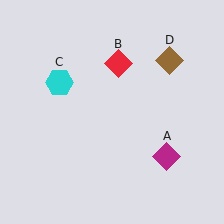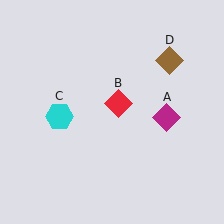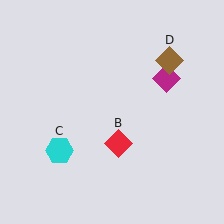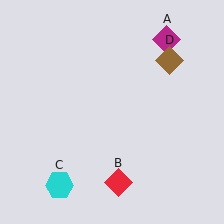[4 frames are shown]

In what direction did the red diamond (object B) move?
The red diamond (object B) moved down.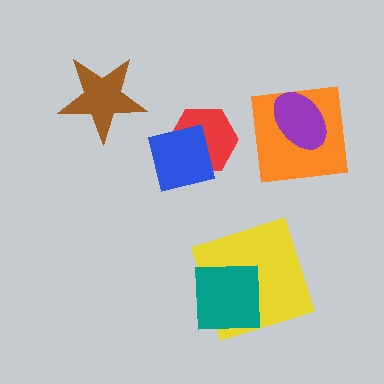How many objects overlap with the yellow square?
1 object overlaps with the yellow square.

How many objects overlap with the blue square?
1 object overlaps with the blue square.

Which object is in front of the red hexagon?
The blue square is in front of the red hexagon.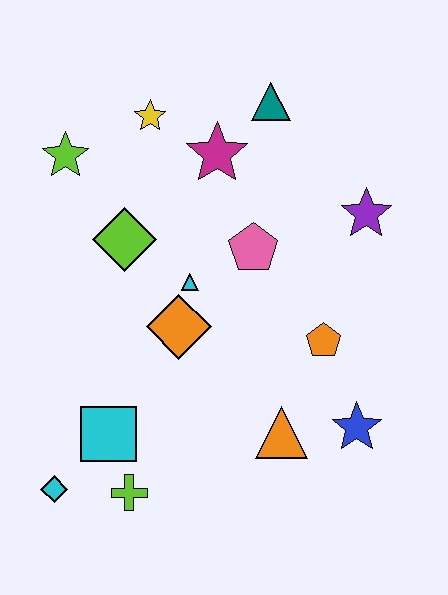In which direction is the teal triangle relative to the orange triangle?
The teal triangle is above the orange triangle.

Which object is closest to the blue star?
The orange triangle is closest to the blue star.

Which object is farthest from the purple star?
The cyan diamond is farthest from the purple star.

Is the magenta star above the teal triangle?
No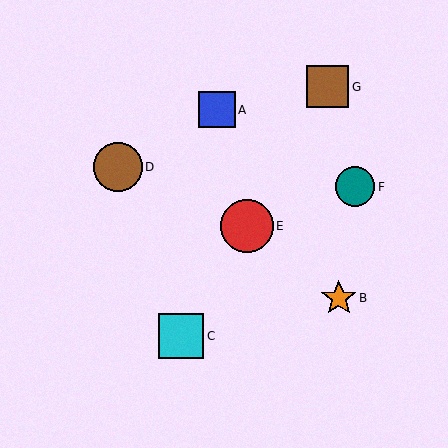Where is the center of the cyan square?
The center of the cyan square is at (181, 336).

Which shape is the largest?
The red circle (labeled E) is the largest.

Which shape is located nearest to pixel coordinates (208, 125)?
The blue square (labeled A) at (217, 110) is nearest to that location.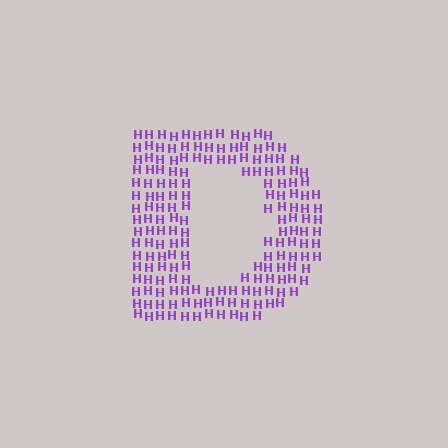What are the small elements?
The small elements are letter H's.